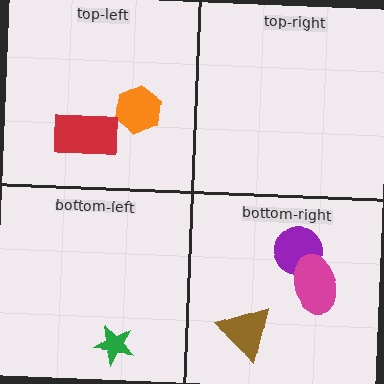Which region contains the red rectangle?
The top-left region.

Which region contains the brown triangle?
The bottom-right region.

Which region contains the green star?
The bottom-left region.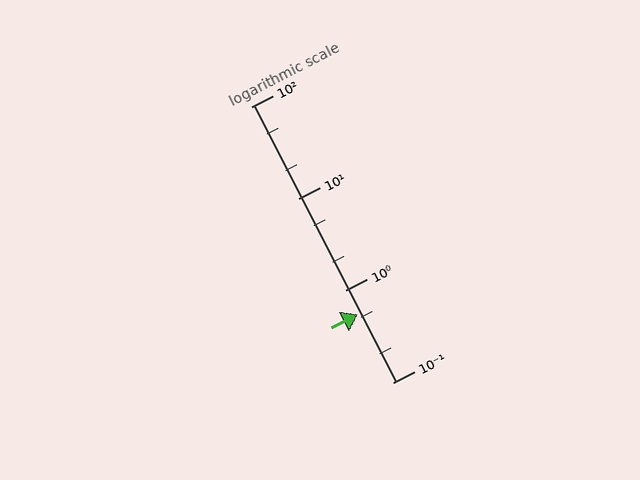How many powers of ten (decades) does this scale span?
The scale spans 3 decades, from 0.1 to 100.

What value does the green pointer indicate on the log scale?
The pointer indicates approximately 0.55.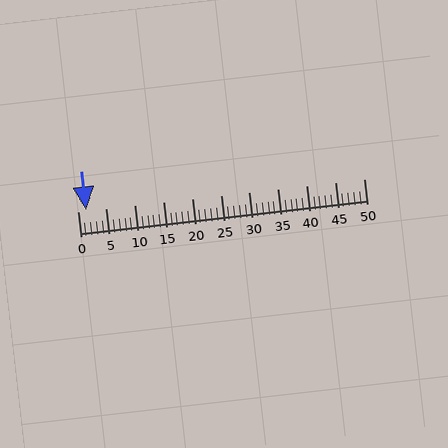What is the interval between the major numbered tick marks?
The major tick marks are spaced 5 units apart.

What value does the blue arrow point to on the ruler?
The blue arrow points to approximately 1.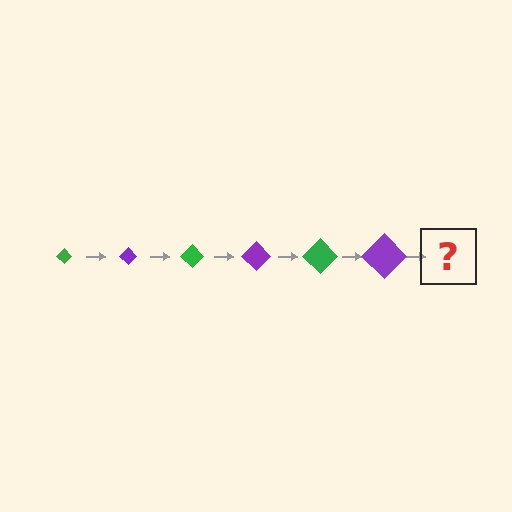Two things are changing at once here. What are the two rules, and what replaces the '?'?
The two rules are that the diamond grows larger each step and the color cycles through green and purple. The '?' should be a green diamond, larger than the previous one.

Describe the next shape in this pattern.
It should be a green diamond, larger than the previous one.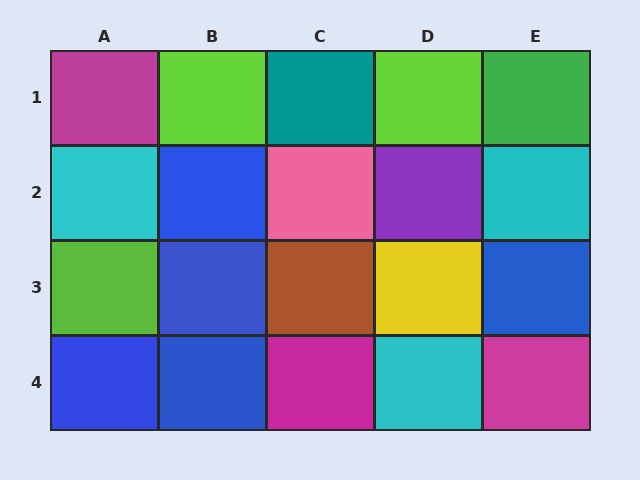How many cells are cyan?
3 cells are cyan.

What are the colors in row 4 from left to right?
Blue, blue, magenta, cyan, magenta.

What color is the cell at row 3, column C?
Brown.